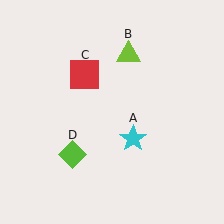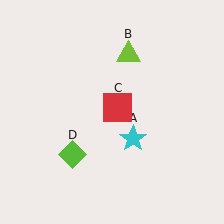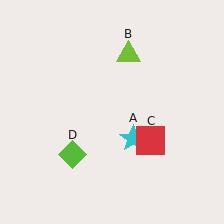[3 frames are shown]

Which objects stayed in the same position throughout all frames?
Cyan star (object A) and lime triangle (object B) and lime diamond (object D) remained stationary.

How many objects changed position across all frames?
1 object changed position: red square (object C).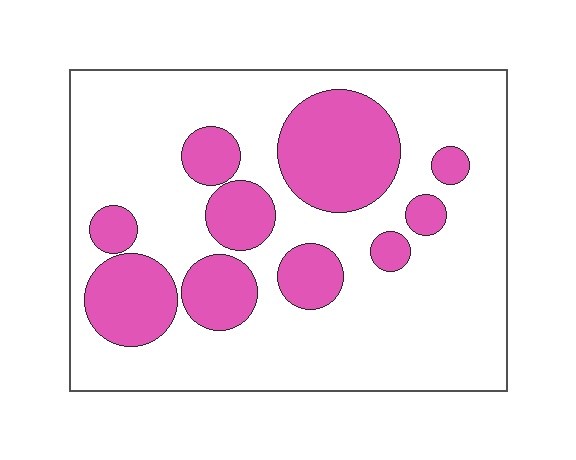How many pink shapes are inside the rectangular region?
10.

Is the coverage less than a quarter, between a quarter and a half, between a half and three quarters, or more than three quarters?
Between a quarter and a half.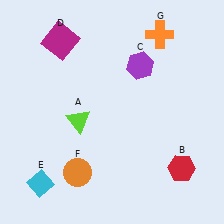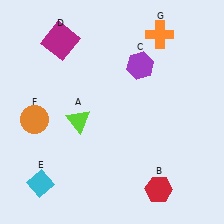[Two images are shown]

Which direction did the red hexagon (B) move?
The red hexagon (B) moved left.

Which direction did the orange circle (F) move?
The orange circle (F) moved up.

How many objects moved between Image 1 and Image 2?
2 objects moved between the two images.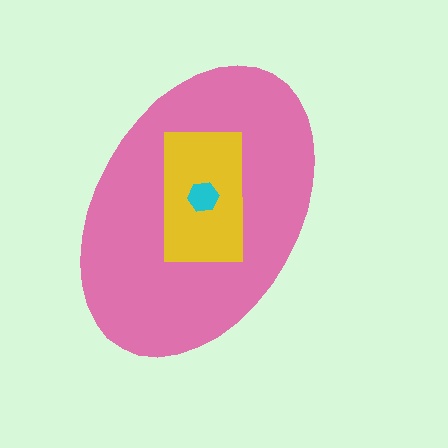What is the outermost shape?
The pink ellipse.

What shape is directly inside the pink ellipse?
The yellow rectangle.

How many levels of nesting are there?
3.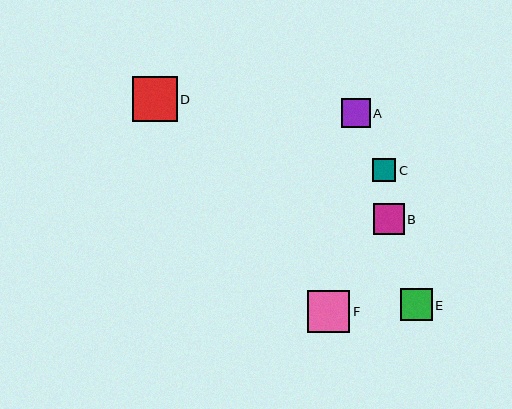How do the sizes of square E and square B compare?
Square E and square B are approximately the same size.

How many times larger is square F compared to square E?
Square F is approximately 1.3 times the size of square E.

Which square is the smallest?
Square C is the smallest with a size of approximately 23 pixels.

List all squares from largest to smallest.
From largest to smallest: D, F, E, B, A, C.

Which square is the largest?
Square D is the largest with a size of approximately 45 pixels.